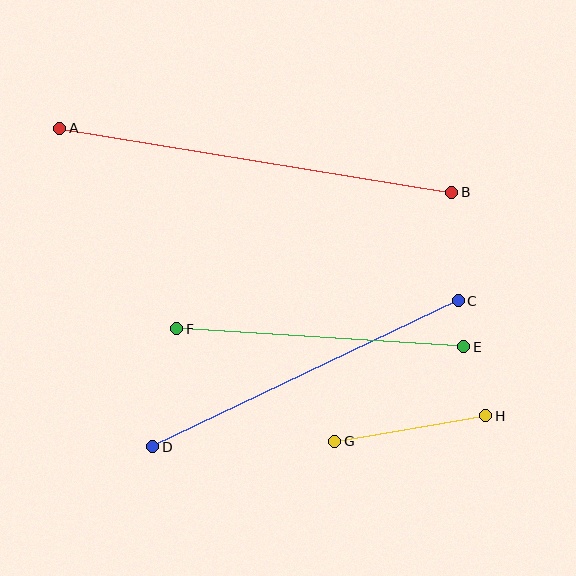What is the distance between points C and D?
The distance is approximately 339 pixels.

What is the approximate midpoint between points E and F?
The midpoint is at approximately (320, 338) pixels.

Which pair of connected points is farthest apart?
Points A and B are farthest apart.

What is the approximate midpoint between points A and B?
The midpoint is at approximately (256, 160) pixels.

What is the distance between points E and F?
The distance is approximately 287 pixels.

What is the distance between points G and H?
The distance is approximately 153 pixels.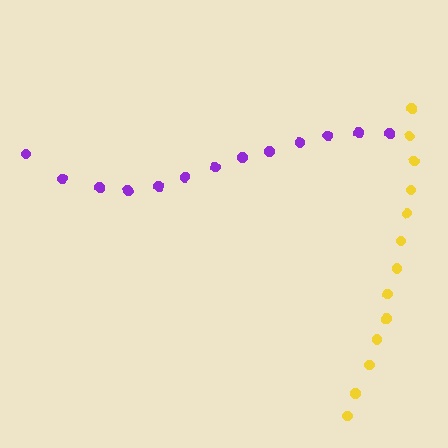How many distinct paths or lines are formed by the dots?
There are 2 distinct paths.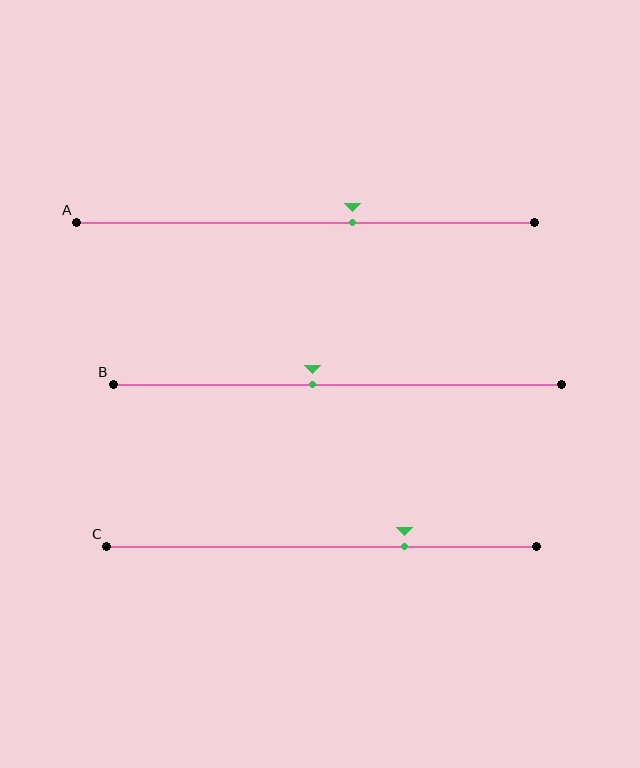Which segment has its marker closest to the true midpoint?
Segment B has its marker closest to the true midpoint.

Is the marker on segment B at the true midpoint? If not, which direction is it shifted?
No, the marker on segment B is shifted to the left by about 6% of the segment length.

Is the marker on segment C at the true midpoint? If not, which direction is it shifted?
No, the marker on segment C is shifted to the right by about 19% of the segment length.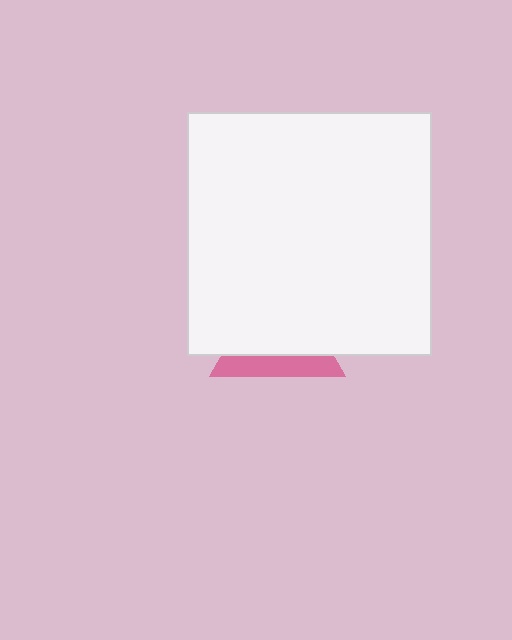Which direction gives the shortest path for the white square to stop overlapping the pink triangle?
Moving up gives the shortest separation.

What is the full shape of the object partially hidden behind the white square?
The partially hidden object is a pink triangle.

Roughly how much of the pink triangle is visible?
A small part of it is visible (roughly 33%).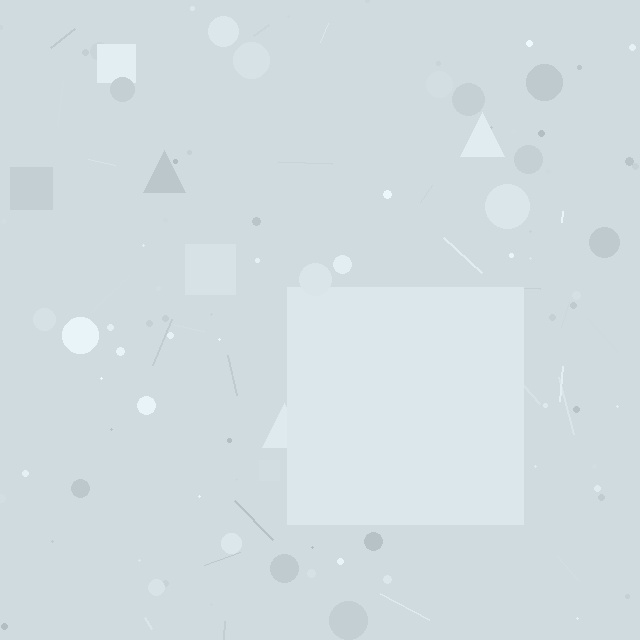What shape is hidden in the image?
A square is hidden in the image.